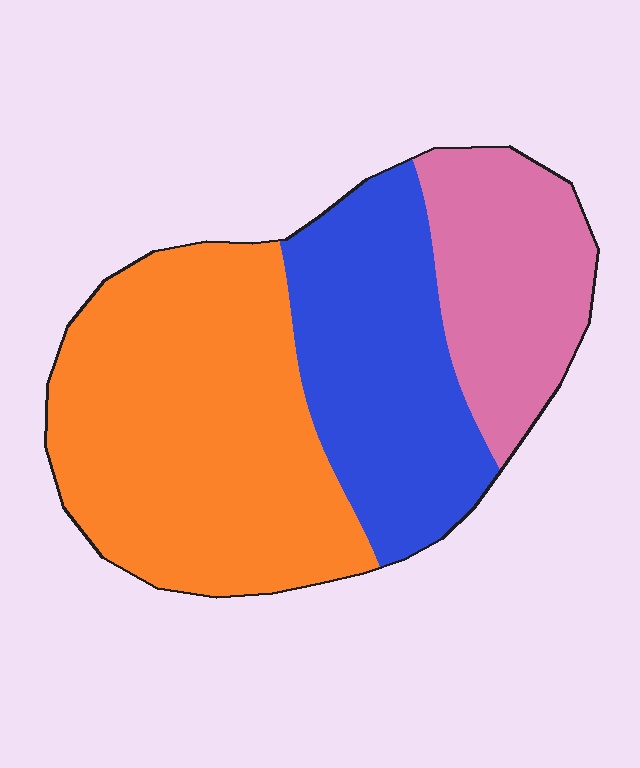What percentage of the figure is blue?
Blue takes up about one third (1/3) of the figure.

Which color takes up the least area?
Pink, at roughly 20%.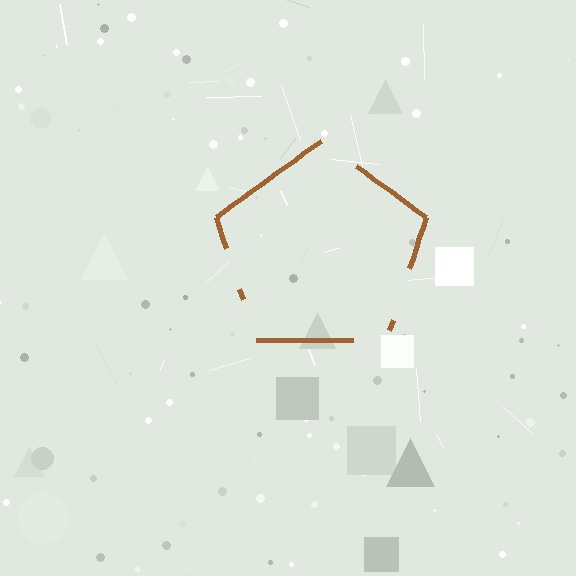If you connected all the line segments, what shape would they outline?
They would outline a pentagon.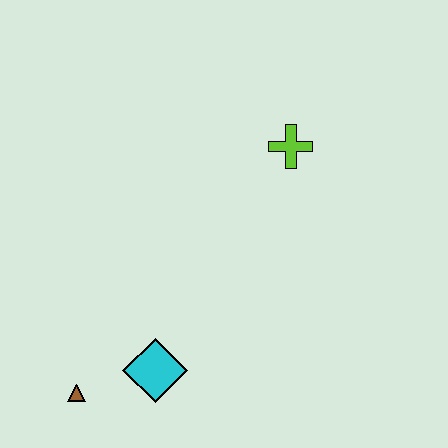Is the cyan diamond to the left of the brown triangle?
No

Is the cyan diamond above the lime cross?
No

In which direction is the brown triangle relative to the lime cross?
The brown triangle is below the lime cross.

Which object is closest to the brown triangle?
The cyan diamond is closest to the brown triangle.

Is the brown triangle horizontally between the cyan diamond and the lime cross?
No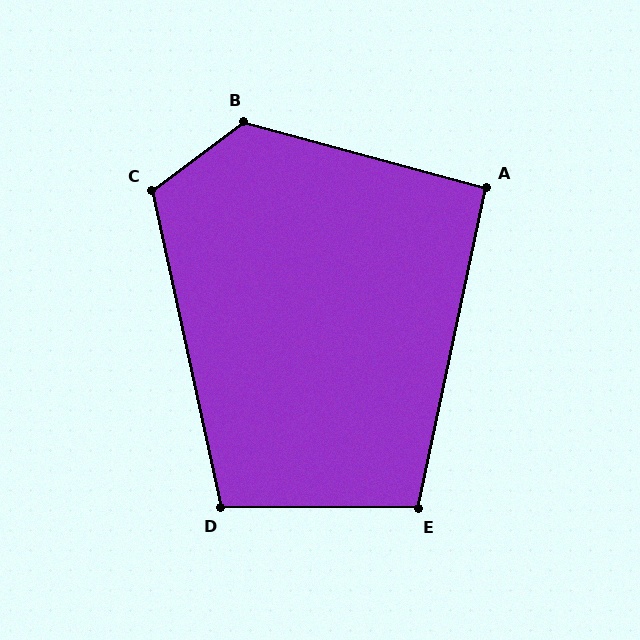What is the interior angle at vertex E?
Approximately 102 degrees (obtuse).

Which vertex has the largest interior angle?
B, at approximately 128 degrees.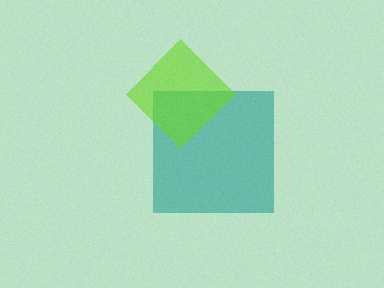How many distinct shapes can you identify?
There are 2 distinct shapes: a teal square, a lime diamond.